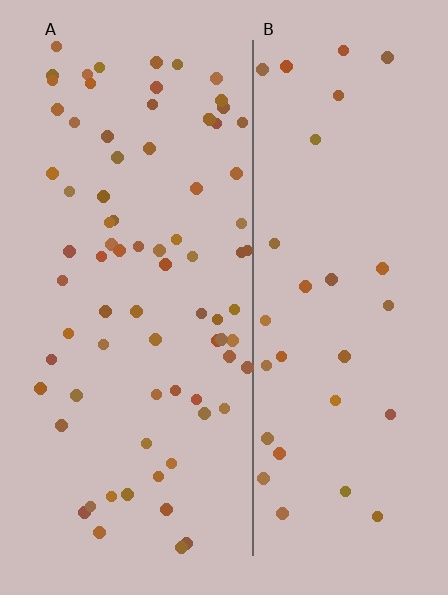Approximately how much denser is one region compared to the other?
Approximately 2.4× — region A over region B.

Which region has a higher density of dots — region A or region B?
A (the left).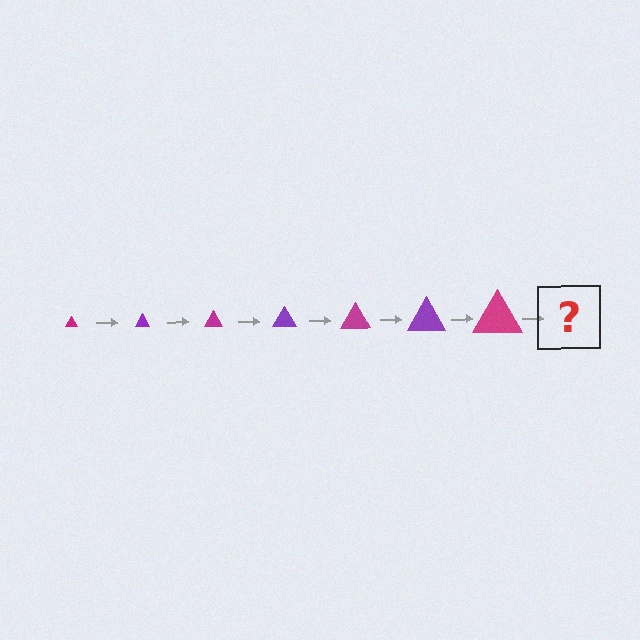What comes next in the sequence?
The next element should be a purple triangle, larger than the previous one.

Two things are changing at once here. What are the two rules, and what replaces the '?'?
The two rules are that the triangle grows larger each step and the color cycles through magenta and purple. The '?' should be a purple triangle, larger than the previous one.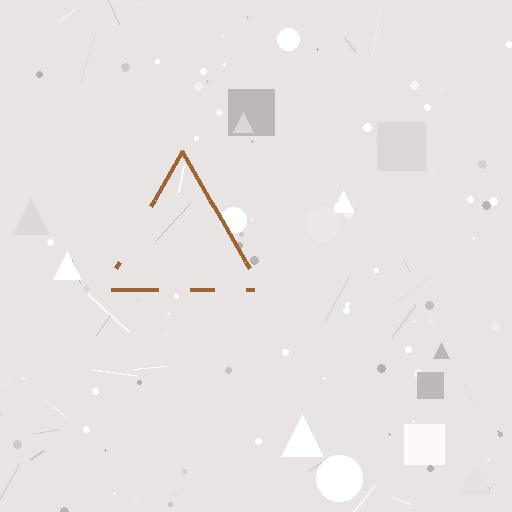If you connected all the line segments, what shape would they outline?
They would outline a triangle.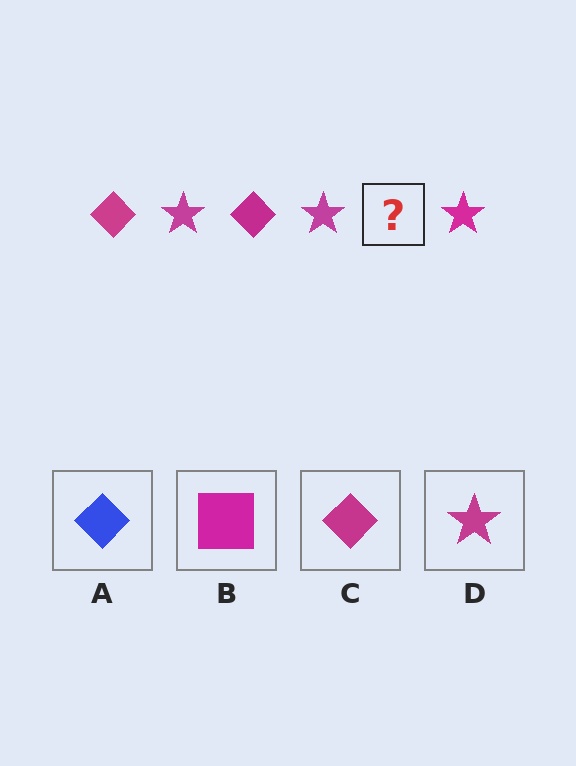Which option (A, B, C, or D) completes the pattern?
C.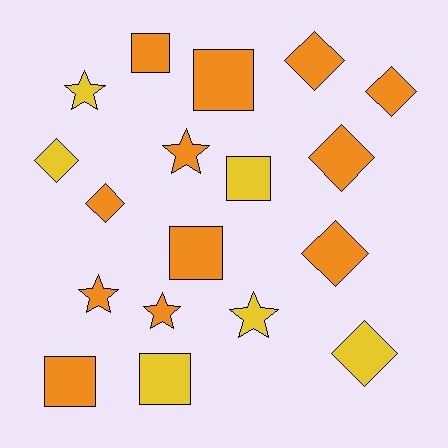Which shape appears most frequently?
Diamond, with 7 objects.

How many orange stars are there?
There are 3 orange stars.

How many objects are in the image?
There are 18 objects.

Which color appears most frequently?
Orange, with 12 objects.